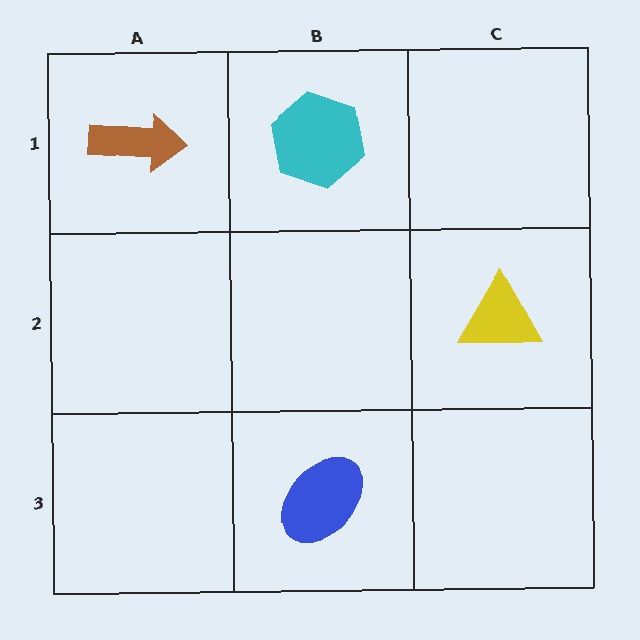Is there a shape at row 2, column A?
No, that cell is empty.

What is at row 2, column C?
A yellow triangle.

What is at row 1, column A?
A brown arrow.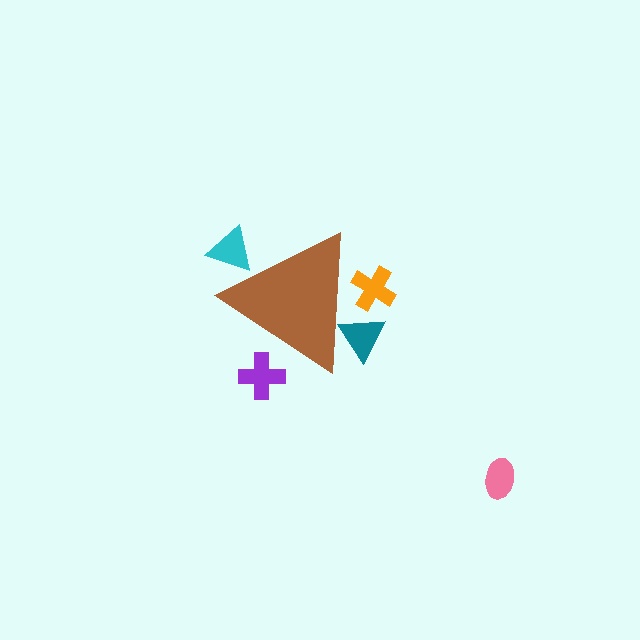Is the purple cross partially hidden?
Yes, the purple cross is partially hidden behind the brown triangle.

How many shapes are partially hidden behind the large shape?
4 shapes are partially hidden.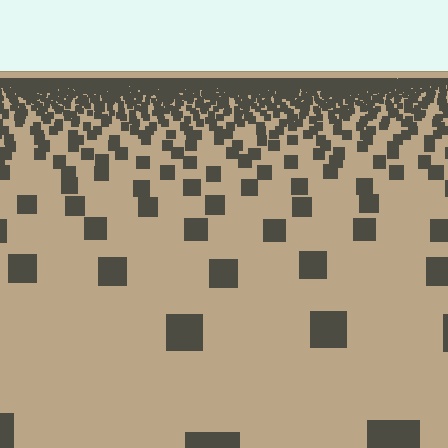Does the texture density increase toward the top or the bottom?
Density increases toward the top.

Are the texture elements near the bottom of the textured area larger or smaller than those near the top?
Larger. Near the bottom, elements are closer to the viewer and appear at a bigger on-screen size.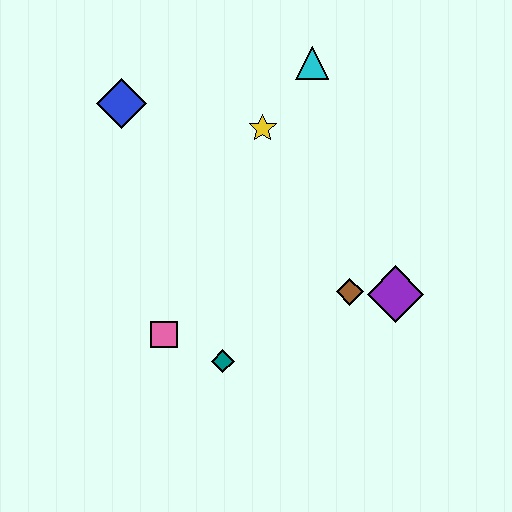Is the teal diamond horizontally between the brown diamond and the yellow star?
No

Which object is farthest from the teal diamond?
The cyan triangle is farthest from the teal diamond.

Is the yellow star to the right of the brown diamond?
No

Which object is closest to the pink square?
The teal diamond is closest to the pink square.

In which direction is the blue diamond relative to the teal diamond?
The blue diamond is above the teal diamond.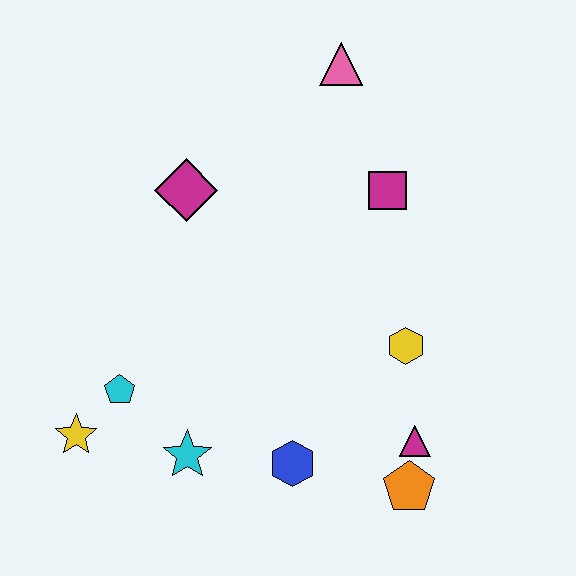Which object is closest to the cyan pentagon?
The yellow star is closest to the cyan pentagon.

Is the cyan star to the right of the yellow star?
Yes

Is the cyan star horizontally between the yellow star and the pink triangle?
Yes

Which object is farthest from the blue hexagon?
The pink triangle is farthest from the blue hexagon.